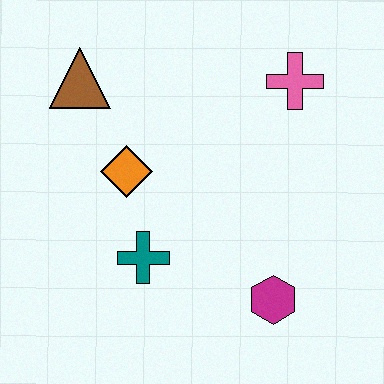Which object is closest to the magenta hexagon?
The teal cross is closest to the magenta hexagon.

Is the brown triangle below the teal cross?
No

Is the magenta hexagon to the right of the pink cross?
No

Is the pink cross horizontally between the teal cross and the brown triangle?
No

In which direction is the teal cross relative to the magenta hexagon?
The teal cross is to the left of the magenta hexagon.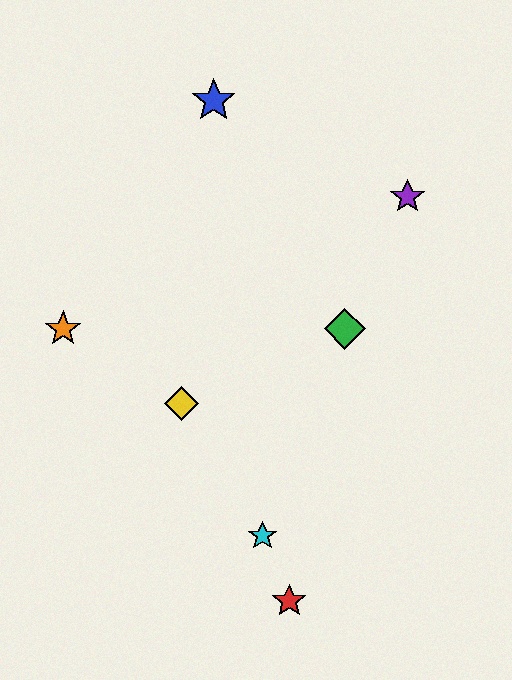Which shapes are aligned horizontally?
The green diamond, the orange star are aligned horizontally.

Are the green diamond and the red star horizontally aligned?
No, the green diamond is at y≈329 and the red star is at y≈601.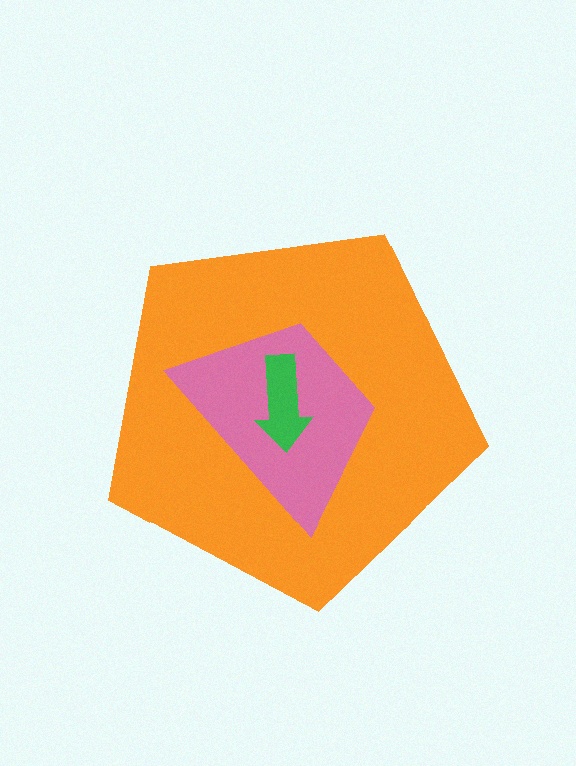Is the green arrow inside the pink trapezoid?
Yes.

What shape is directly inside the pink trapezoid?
The green arrow.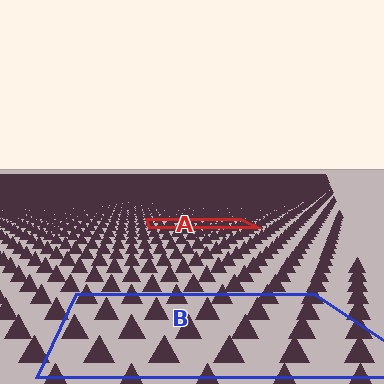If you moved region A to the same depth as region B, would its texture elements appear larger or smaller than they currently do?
They would appear larger. At a closer depth, the same texture elements are projected at a bigger on-screen size.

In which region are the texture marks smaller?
The texture marks are smaller in region A, because it is farther away.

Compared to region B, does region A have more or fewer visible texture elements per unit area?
Region A has more texture elements per unit area — they are packed more densely because it is farther away.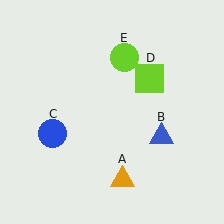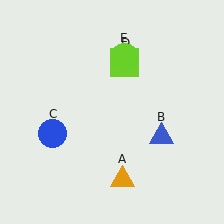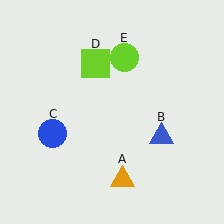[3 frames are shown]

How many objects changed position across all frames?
1 object changed position: lime square (object D).